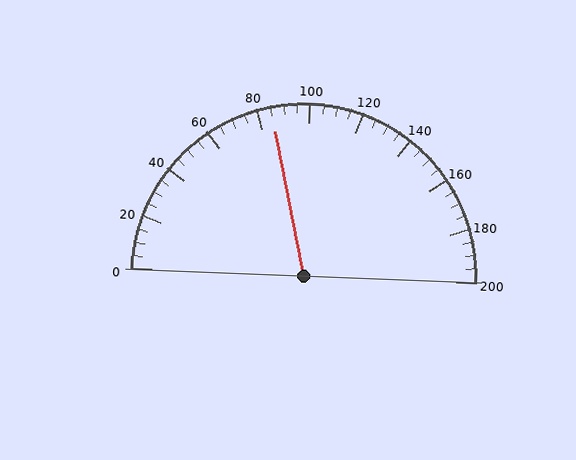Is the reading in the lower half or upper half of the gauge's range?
The reading is in the lower half of the range (0 to 200).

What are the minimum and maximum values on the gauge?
The gauge ranges from 0 to 200.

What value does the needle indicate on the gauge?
The needle indicates approximately 85.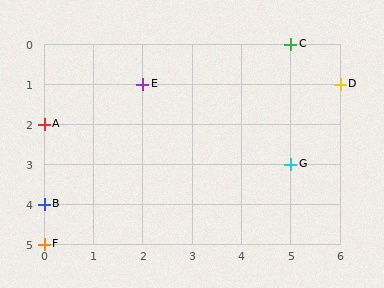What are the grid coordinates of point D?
Point D is at grid coordinates (6, 1).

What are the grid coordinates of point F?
Point F is at grid coordinates (0, 5).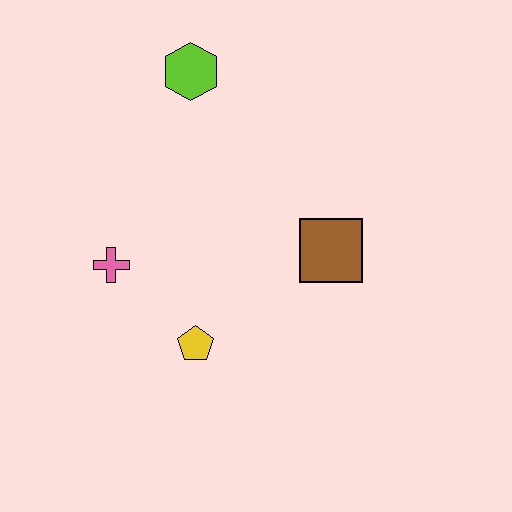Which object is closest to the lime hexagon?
The pink cross is closest to the lime hexagon.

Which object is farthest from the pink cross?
The brown square is farthest from the pink cross.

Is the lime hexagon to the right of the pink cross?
Yes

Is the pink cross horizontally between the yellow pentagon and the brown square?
No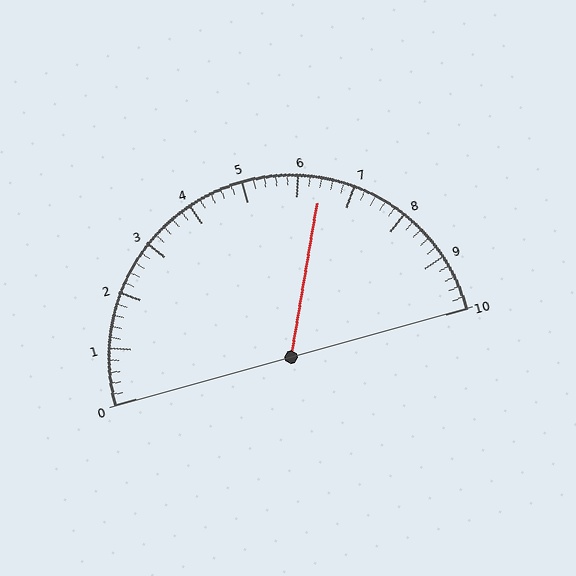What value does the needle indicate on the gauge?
The needle indicates approximately 6.4.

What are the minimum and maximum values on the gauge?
The gauge ranges from 0 to 10.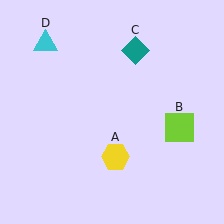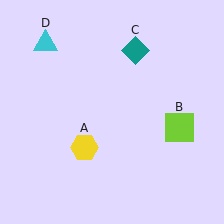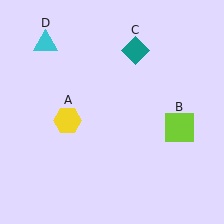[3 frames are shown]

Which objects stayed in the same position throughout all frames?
Lime square (object B) and teal diamond (object C) and cyan triangle (object D) remained stationary.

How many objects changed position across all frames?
1 object changed position: yellow hexagon (object A).